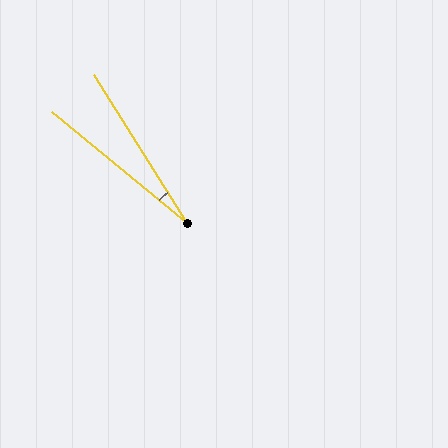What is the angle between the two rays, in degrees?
Approximately 18 degrees.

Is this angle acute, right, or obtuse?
It is acute.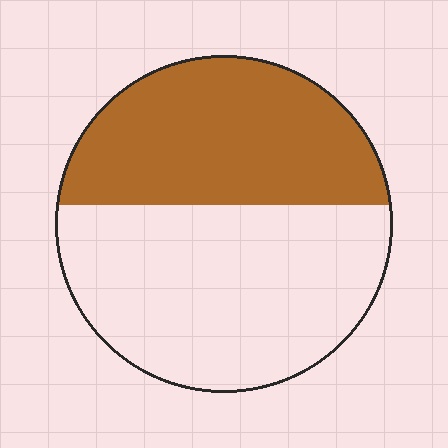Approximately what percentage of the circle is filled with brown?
Approximately 45%.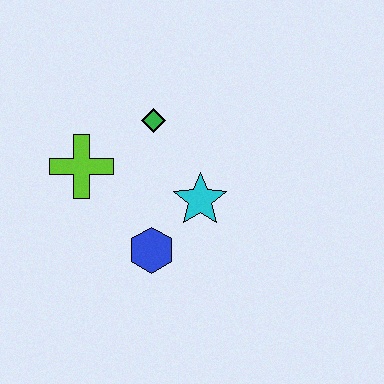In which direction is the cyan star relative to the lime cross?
The cyan star is to the right of the lime cross.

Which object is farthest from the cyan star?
The lime cross is farthest from the cyan star.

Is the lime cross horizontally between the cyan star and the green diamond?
No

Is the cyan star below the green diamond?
Yes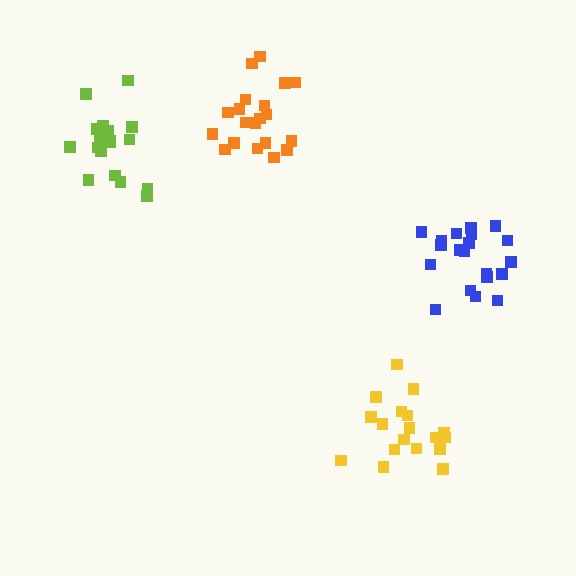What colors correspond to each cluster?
The clusters are colored: blue, lime, yellow, orange.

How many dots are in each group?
Group 1: 20 dots, Group 2: 18 dots, Group 3: 18 dots, Group 4: 20 dots (76 total).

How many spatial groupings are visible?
There are 4 spatial groupings.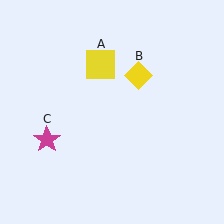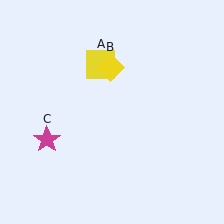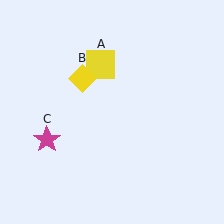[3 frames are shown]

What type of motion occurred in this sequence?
The yellow diamond (object B) rotated counterclockwise around the center of the scene.